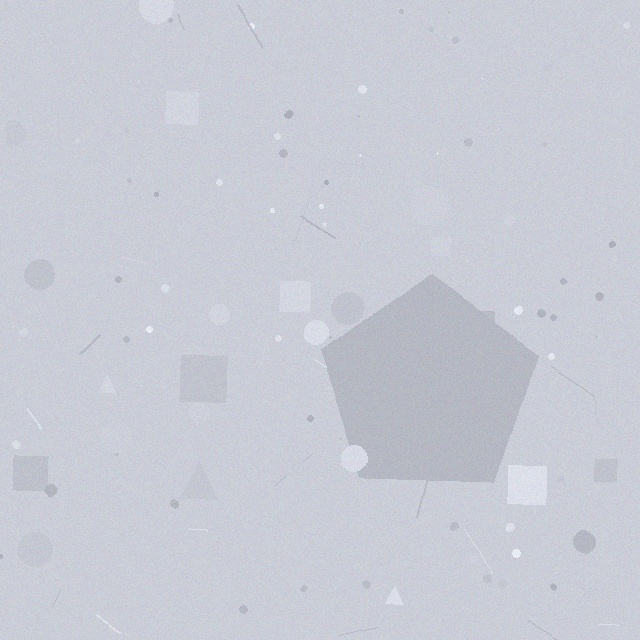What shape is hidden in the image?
A pentagon is hidden in the image.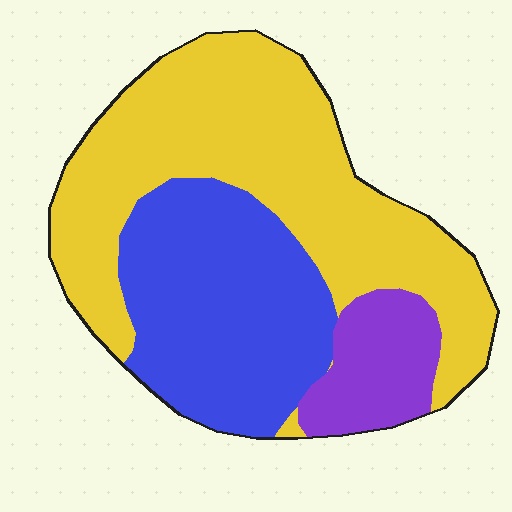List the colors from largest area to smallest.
From largest to smallest: yellow, blue, purple.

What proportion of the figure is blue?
Blue covers roughly 35% of the figure.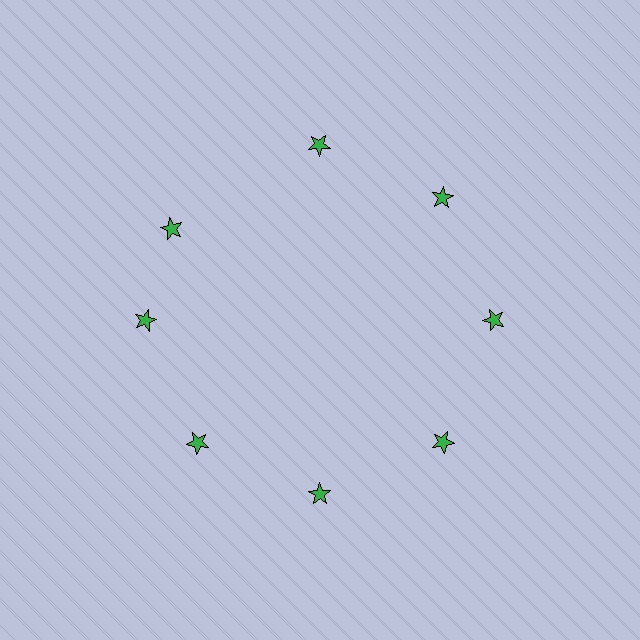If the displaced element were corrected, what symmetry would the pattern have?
It would have 8-fold rotational symmetry — the pattern would map onto itself every 45 degrees.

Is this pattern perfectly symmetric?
No. The 8 green stars are arranged in a ring, but one element near the 10 o'clock position is rotated out of alignment along the ring, breaking the 8-fold rotational symmetry.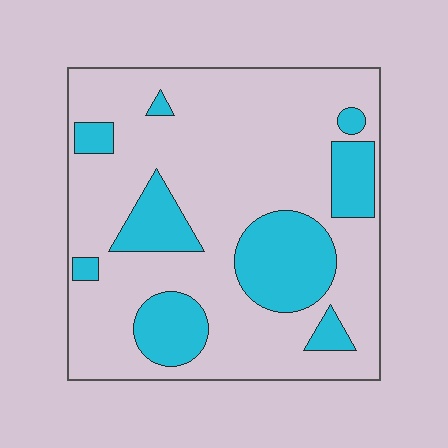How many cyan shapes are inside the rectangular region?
9.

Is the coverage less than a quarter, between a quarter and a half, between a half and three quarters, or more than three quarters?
Less than a quarter.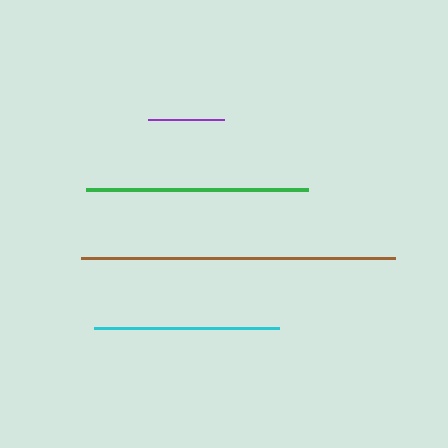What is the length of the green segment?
The green segment is approximately 222 pixels long.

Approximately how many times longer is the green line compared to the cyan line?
The green line is approximately 1.2 times the length of the cyan line.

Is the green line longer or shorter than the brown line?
The brown line is longer than the green line.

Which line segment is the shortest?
The purple line is the shortest at approximately 76 pixels.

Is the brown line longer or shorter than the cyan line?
The brown line is longer than the cyan line.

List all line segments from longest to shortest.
From longest to shortest: brown, green, cyan, purple.